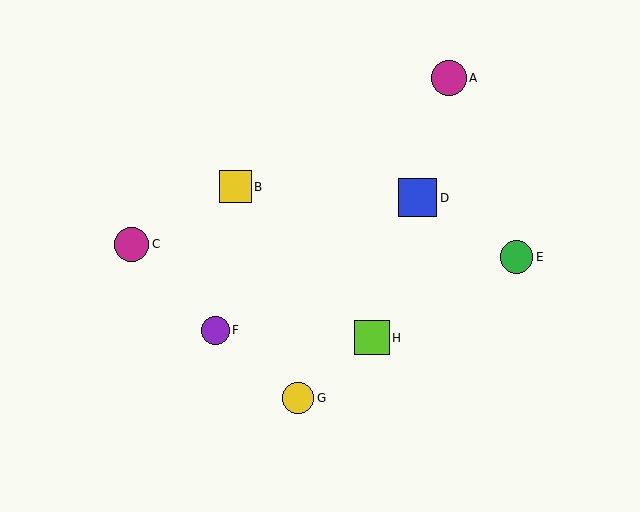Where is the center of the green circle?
The center of the green circle is at (516, 257).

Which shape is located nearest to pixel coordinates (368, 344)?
The lime square (labeled H) at (372, 338) is nearest to that location.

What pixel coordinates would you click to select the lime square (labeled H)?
Click at (372, 338) to select the lime square H.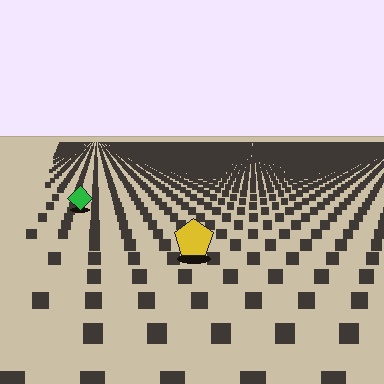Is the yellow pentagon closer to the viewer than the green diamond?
Yes. The yellow pentagon is closer — you can tell from the texture gradient: the ground texture is coarser near it.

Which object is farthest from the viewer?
The green diamond is farthest from the viewer. It appears smaller and the ground texture around it is denser.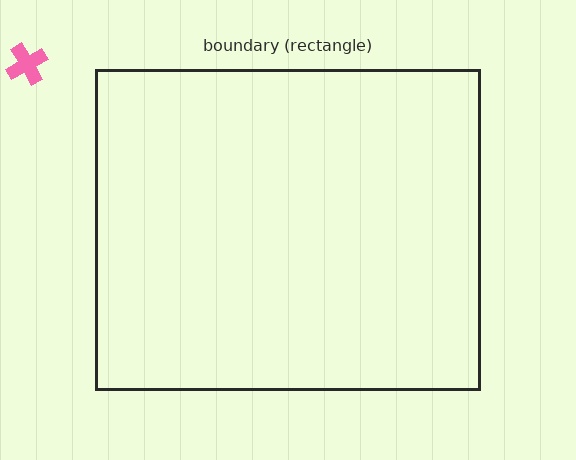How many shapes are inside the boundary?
0 inside, 1 outside.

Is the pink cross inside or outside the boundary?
Outside.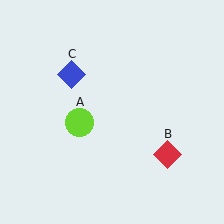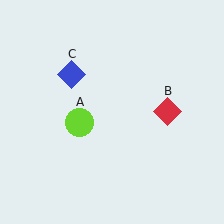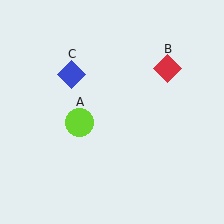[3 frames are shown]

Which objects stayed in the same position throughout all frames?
Lime circle (object A) and blue diamond (object C) remained stationary.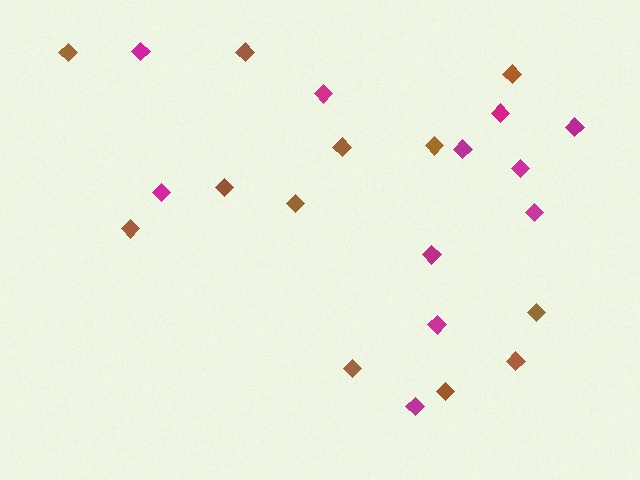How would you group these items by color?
There are 2 groups: one group of magenta diamonds (11) and one group of brown diamonds (12).